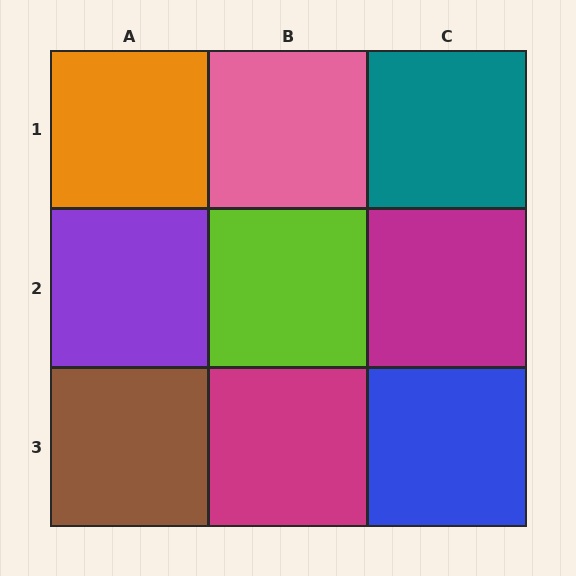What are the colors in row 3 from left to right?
Brown, magenta, blue.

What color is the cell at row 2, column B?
Lime.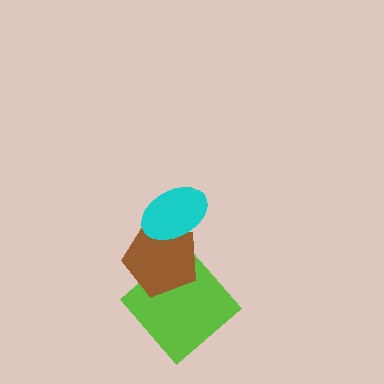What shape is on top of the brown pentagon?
The cyan ellipse is on top of the brown pentagon.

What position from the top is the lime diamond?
The lime diamond is 3rd from the top.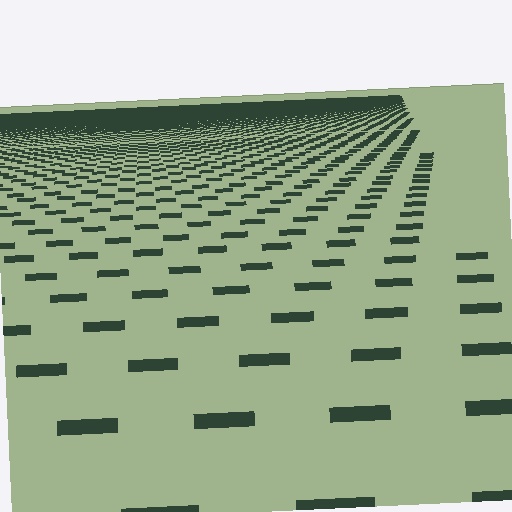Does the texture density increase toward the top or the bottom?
Density increases toward the top.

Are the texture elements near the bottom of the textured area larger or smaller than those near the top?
Larger. Near the bottom, elements are closer to the viewer and appear at a bigger on-screen size.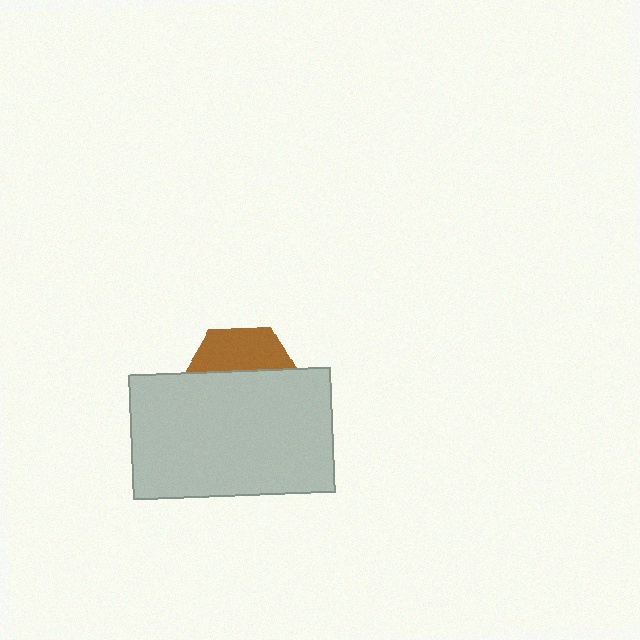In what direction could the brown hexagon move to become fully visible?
The brown hexagon could move up. That would shift it out from behind the light gray rectangle entirely.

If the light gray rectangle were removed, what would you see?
You would see the complete brown hexagon.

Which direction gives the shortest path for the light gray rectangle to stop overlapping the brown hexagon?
Moving down gives the shortest separation.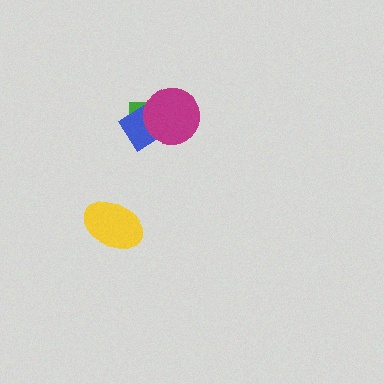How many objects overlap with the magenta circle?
2 objects overlap with the magenta circle.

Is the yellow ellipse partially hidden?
No, no other shape covers it.